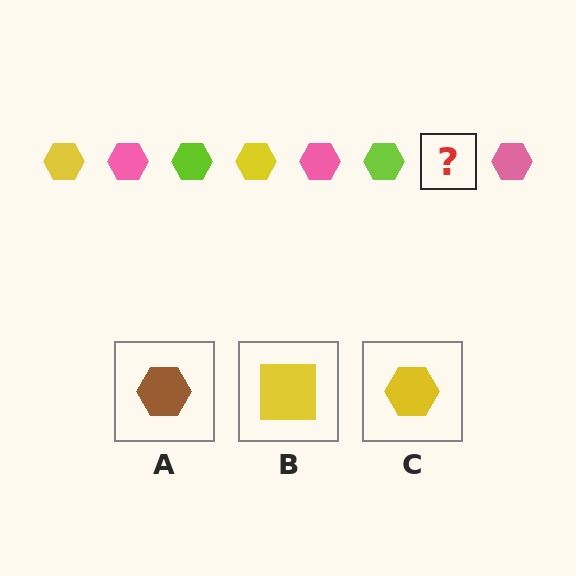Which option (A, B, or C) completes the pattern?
C.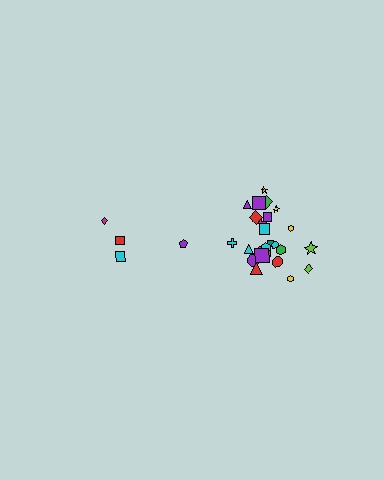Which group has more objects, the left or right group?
The right group.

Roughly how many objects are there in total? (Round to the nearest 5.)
Roughly 30 objects in total.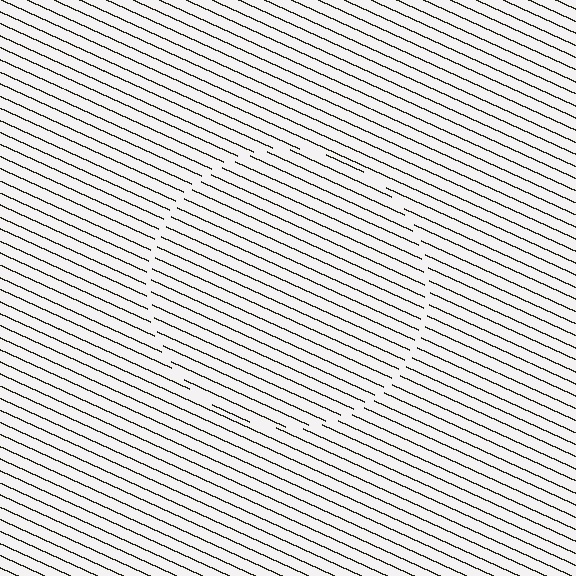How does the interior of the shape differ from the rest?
The interior of the shape contains the same grating, shifted by half a period — the contour is defined by the phase discontinuity where line-ends from the inner and outer gratings abut.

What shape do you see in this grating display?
An illusory circle. The interior of the shape contains the same grating, shifted by half a period — the contour is defined by the phase discontinuity where line-ends from the inner and outer gratings abut.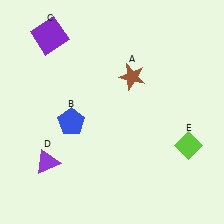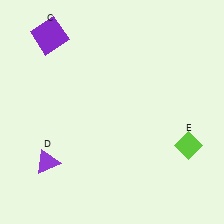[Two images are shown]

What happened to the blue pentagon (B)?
The blue pentagon (B) was removed in Image 2. It was in the bottom-left area of Image 1.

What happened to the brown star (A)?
The brown star (A) was removed in Image 2. It was in the top-right area of Image 1.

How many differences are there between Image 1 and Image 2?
There are 2 differences between the two images.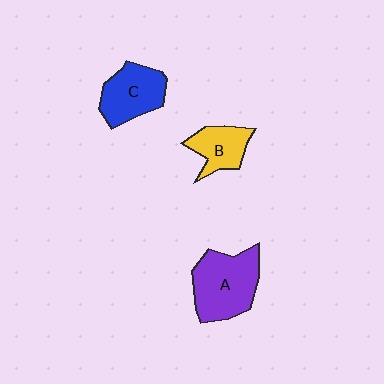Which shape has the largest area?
Shape A (purple).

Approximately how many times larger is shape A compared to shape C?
Approximately 1.3 times.